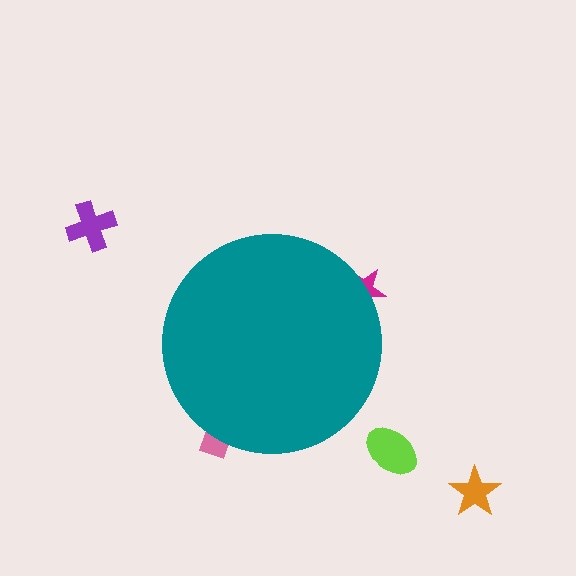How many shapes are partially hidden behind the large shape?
2 shapes are partially hidden.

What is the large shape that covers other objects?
A teal circle.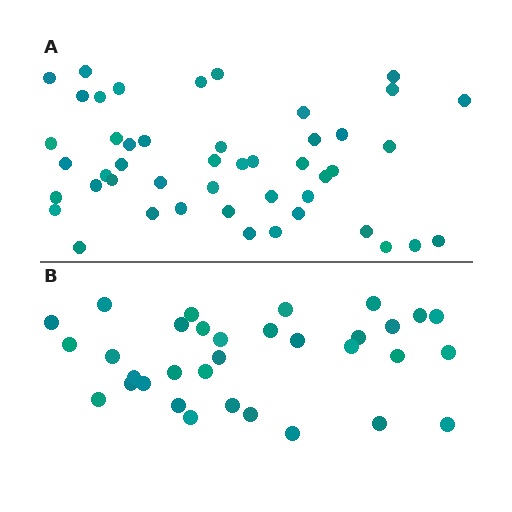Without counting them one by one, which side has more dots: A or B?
Region A (the top region) has more dots.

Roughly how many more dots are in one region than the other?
Region A has approximately 15 more dots than region B.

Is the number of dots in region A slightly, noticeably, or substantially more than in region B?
Region A has noticeably more, but not dramatically so. The ratio is roughly 1.4 to 1.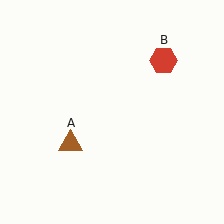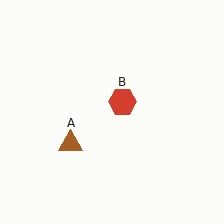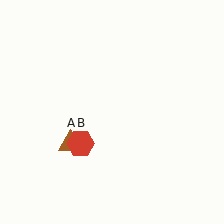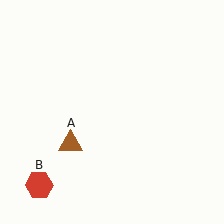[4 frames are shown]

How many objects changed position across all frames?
1 object changed position: red hexagon (object B).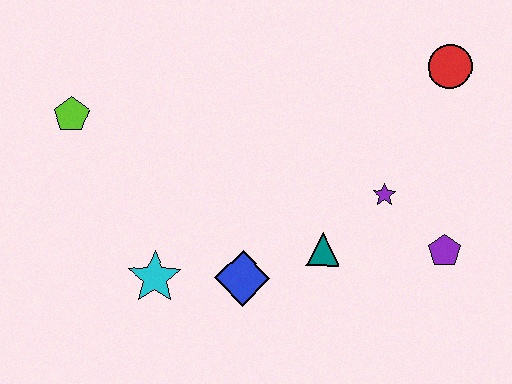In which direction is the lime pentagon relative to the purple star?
The lime pentagon is to the left of the purple star.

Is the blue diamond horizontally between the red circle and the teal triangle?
No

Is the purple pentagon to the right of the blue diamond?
Yes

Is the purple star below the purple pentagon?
No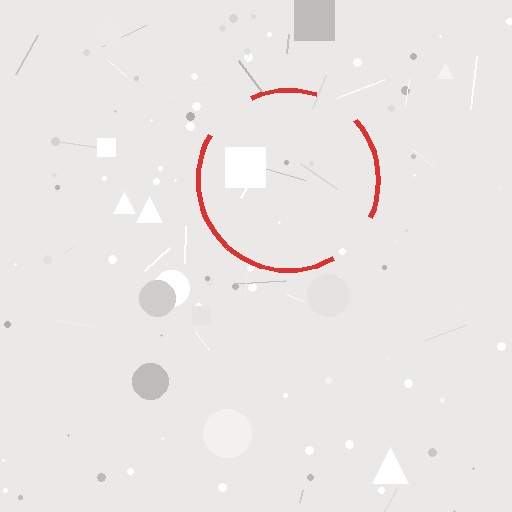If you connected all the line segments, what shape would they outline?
They would outline a circle.